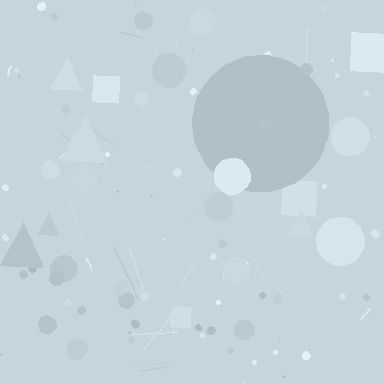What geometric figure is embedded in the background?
A circle is embedded in the background.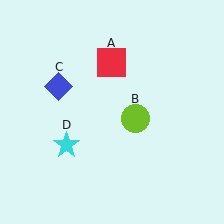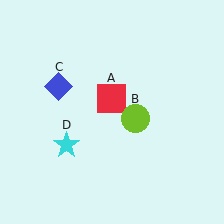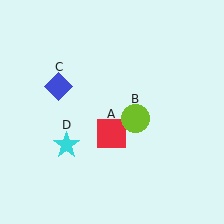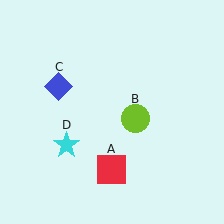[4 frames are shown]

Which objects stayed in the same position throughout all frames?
Lime circle (object B) and blue diamond (object C) and cyan star (object D) remained stationary.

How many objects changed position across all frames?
1 object changed position: red square (object A).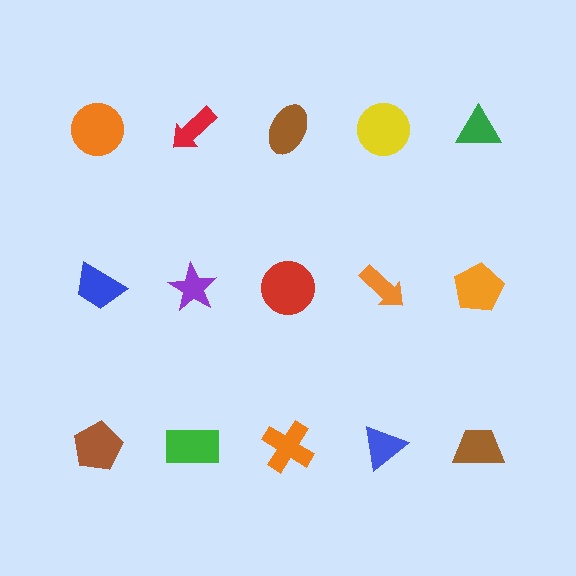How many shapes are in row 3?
5 shapes.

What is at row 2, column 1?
A blue trapezoid.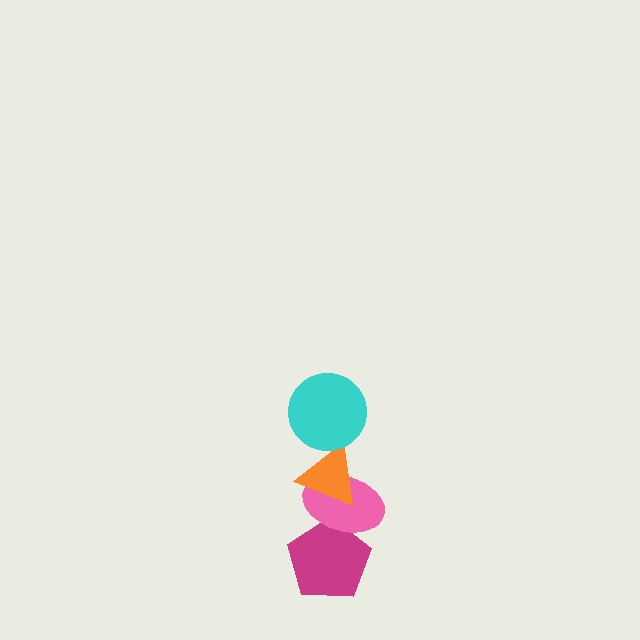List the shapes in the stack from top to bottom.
From top to bottom: the cyan circle, the orange triangle, the pink ellipse, the magenta pentagon.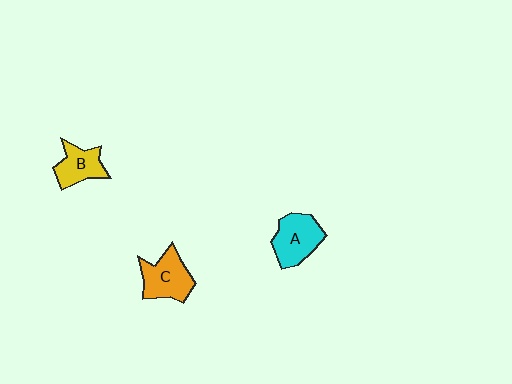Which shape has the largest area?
Shape A (cyan).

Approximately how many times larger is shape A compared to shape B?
Approximately 1.3 times.